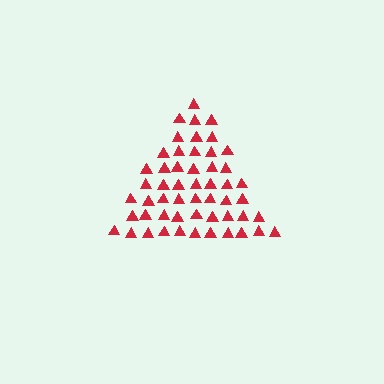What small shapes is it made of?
It is made of small triangles.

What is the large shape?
The large shape is a triangle.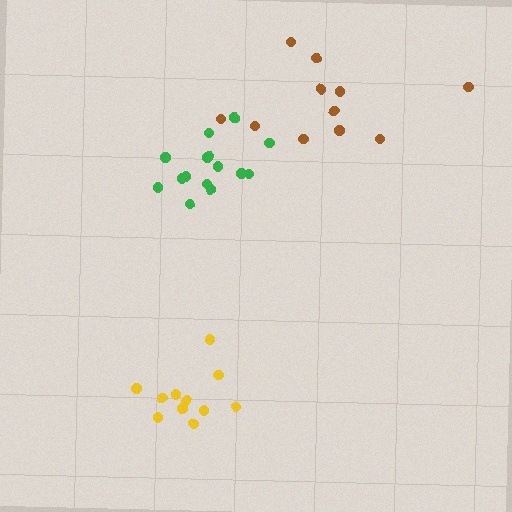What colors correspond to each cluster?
The clusters are colored: green, yellow, brown.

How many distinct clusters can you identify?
There are 3 distinct clusters.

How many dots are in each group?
Group 1: 15 dots, Group 2: 11 dots, Group 3: 11 dots (37 total).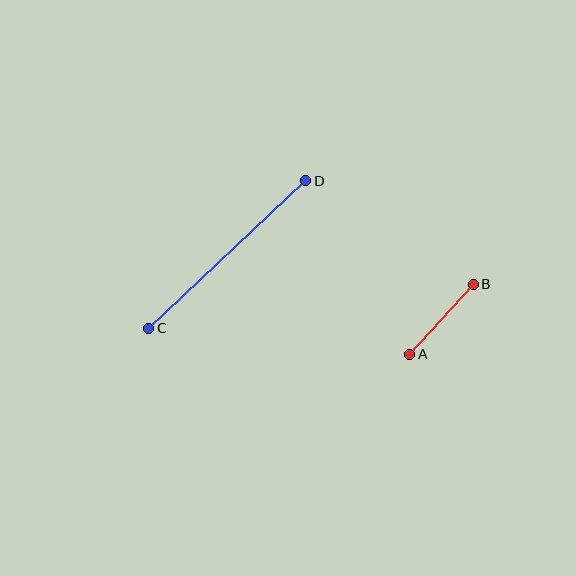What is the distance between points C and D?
The distance is approximately 215 pixels.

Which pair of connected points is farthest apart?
Points C and D are farthest apart.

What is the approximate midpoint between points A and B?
The midpoint is at approximately (441, 319) pixels.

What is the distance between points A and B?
The distance is approximately 94 pixels.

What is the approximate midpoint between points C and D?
The midpoint is at approximately (227, 254) pixels.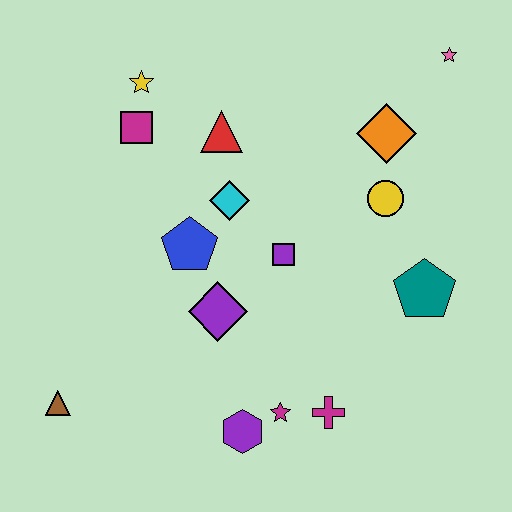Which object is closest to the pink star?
The orange diamond is closest to the pink star.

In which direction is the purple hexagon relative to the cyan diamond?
The purple hexagon is below the cyan diamond.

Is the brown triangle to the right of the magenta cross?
No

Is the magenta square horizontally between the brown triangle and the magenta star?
Yes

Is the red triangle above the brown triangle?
Yes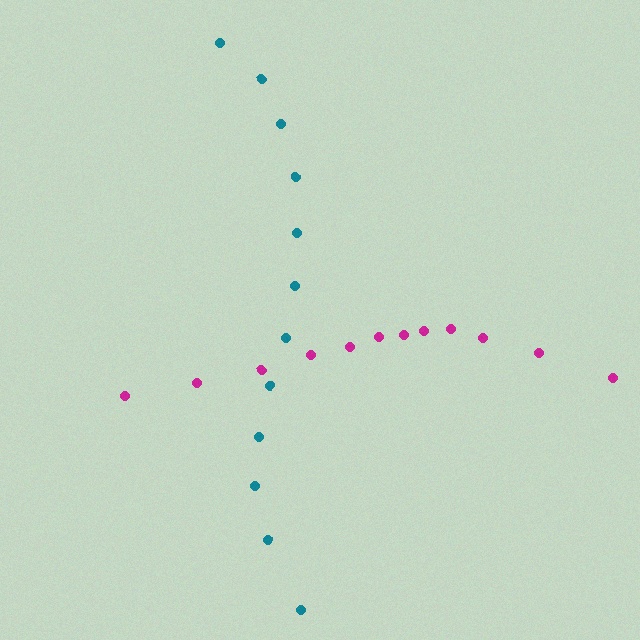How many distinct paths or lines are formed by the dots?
There are 2 distinct paths.